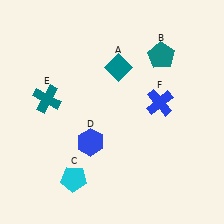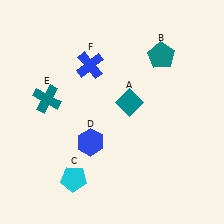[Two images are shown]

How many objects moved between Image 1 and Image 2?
2 objects moved between the two images.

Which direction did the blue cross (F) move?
The blue cross (F) moved left.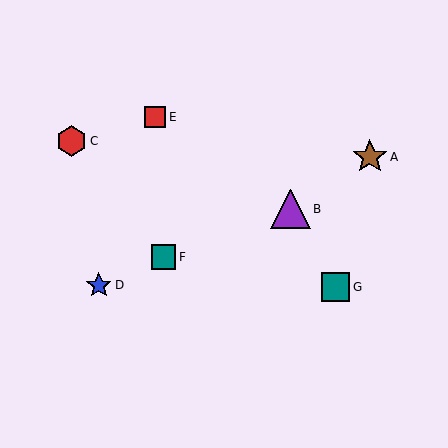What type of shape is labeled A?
Shape A is a brown star.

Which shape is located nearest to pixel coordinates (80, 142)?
The red hexagon (labeled C) at (72, 141) is nearest to that location.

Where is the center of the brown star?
The center of the brown star is at (370, 157).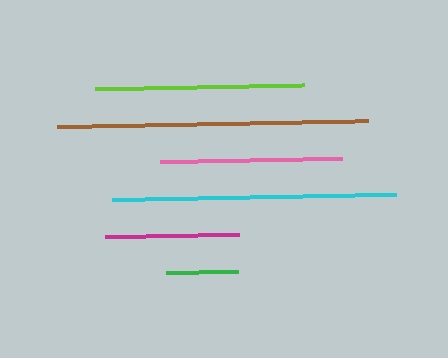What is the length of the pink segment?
The pink segment is approximately 182 pixels long.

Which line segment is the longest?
The brown line is the longest at approximately 311 pixels.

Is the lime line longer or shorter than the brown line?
The brown line is longer than the lime line.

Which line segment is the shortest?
The green line is the shortest at approximately 72 pixels.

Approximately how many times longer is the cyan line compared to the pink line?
The cyan line is approximately 1.6 times the length of the pink line.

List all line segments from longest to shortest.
From longest to shortest: brown, cyan, lime, pink, magenta, green.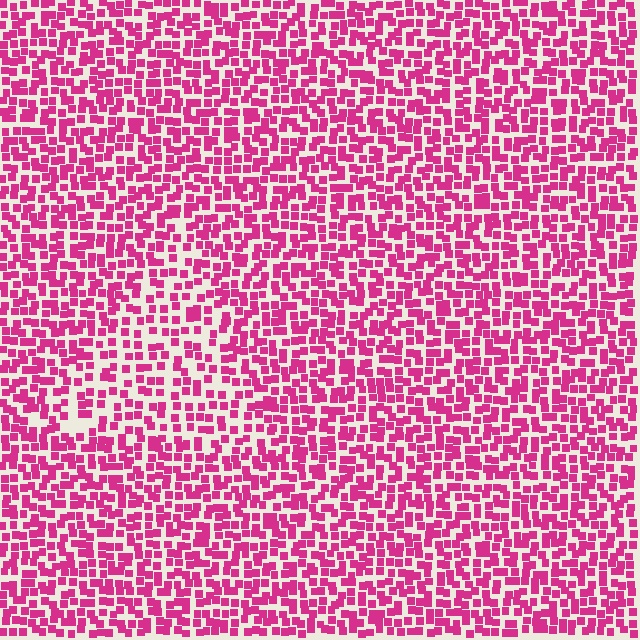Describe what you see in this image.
The image contains small magenta elements arranged at two different densities. A triangle-shaped region is visible where the elements are less densely packed than the surrounding area.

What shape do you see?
I see a triangle.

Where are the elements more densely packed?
The elements are more densely packed outside the triangle boundary.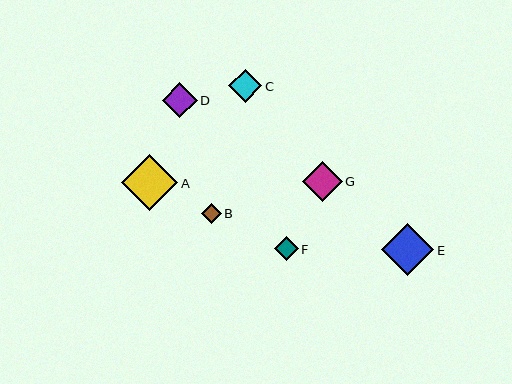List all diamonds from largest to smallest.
From largest to smallest: A, E, G, D, C, F, B.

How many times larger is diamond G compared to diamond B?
Diamond G is approximately 2.0 times the size of diamond B.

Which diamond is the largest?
Diamond A is the largest with a size of approximately 56 pixels.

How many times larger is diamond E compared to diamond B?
Diamond E is approximately 2.6 times the size of diamond B.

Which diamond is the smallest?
Diamond B is the smallest with a size of approximately 20 pixels.